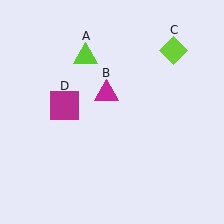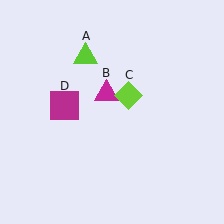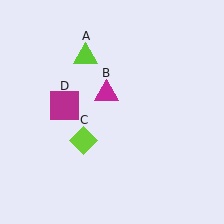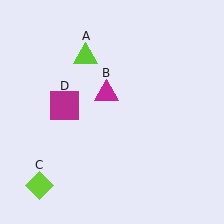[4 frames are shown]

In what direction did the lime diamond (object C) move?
The lime diamond (object C) moved down and to the left.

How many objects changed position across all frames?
1 object changed position: lime diamond (object C).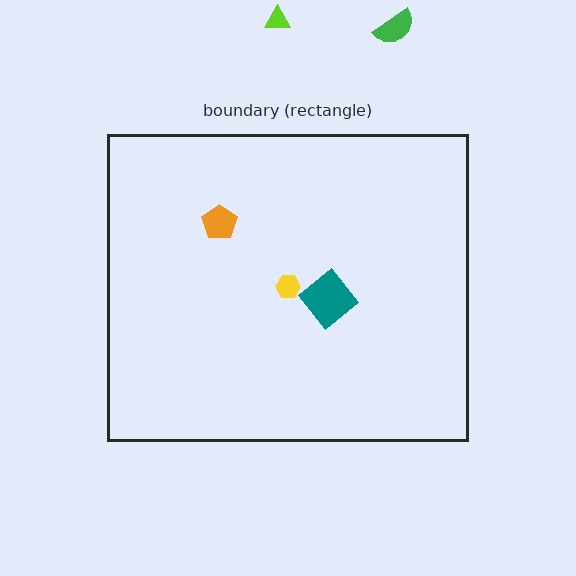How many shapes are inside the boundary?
3 inside, 2 outside.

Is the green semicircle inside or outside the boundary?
Outside.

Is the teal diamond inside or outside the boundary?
Inside.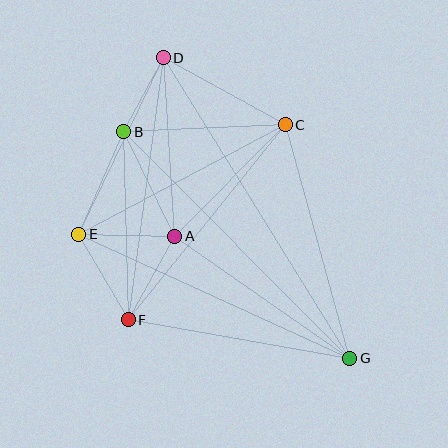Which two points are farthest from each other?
Points D and G are farthest from each other.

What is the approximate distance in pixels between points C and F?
The distance between C and F is approximately 251 pixels.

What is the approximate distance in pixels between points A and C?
The distance between A and C is approximately 157 pixels.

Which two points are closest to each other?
Points B and D are closest to each other.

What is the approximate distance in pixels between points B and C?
The distance between B and C is approximately 162 pixels.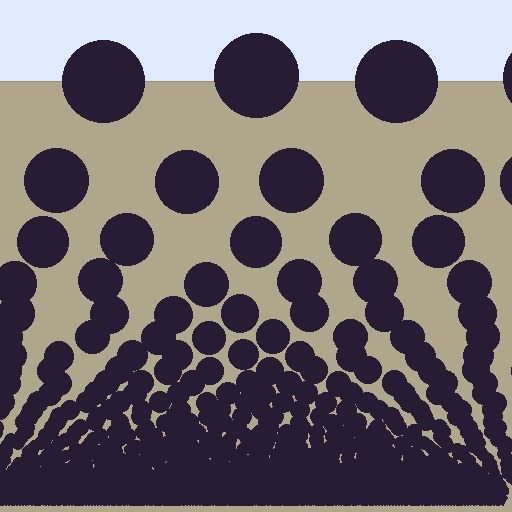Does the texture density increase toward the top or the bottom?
Density increases toward the bottom.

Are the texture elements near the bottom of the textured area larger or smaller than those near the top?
Smaller. The gradient is inverted — elements near the bottom are smaller and denser.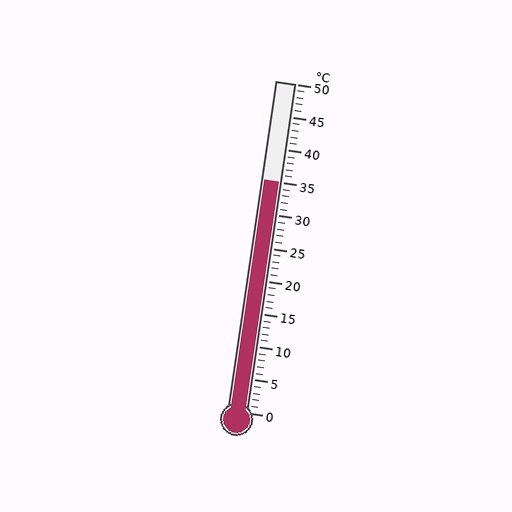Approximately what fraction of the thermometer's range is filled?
The thermometer is filled to approximately 70% of its range.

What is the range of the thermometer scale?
The thermometer scale ranges from 0°C to 50°C.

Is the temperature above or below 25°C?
The temperature is above 25°C.